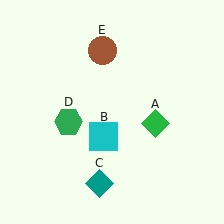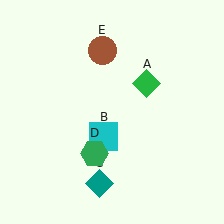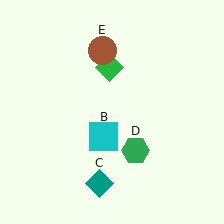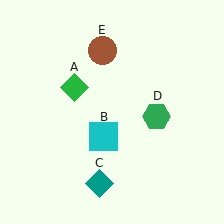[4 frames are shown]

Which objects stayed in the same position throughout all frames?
Cyan square (object B) and teal diamond (object C) and brown circle (object E) remained stationary.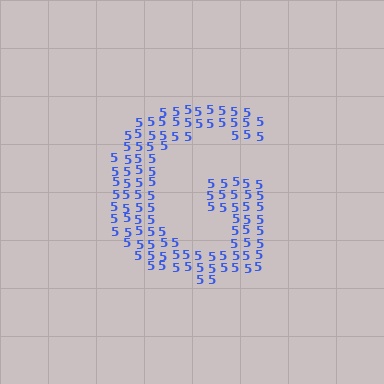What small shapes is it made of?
It is made of small digit 5's.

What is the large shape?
The large shape is the letter G.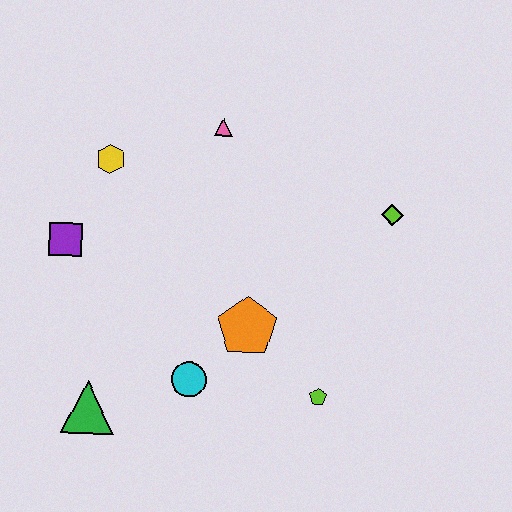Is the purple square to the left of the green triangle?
Yes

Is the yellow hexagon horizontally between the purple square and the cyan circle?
Yes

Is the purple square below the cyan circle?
No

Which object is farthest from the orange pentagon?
The yellow hexagon is farthest from the orange pentagon.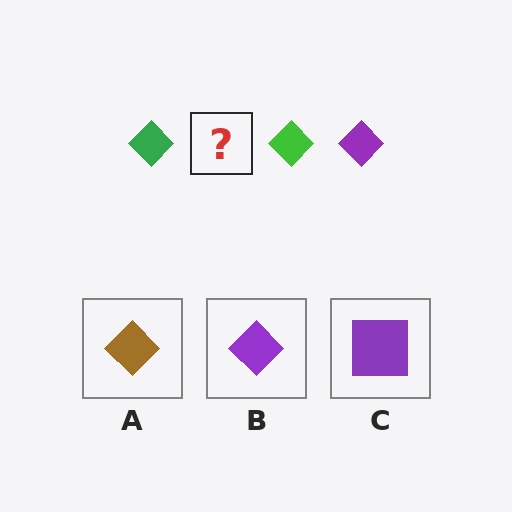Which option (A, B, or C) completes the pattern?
B.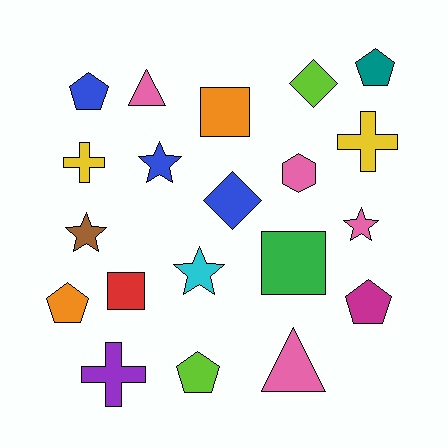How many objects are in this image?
There are 20 objects.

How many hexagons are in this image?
There is 1 hexagon.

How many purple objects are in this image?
There is 1 purple object.